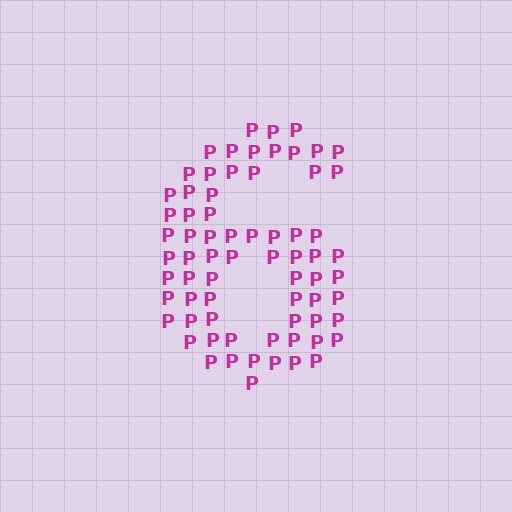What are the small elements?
The small elements are letter P's.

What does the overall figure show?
The overall figure shows the digit 6.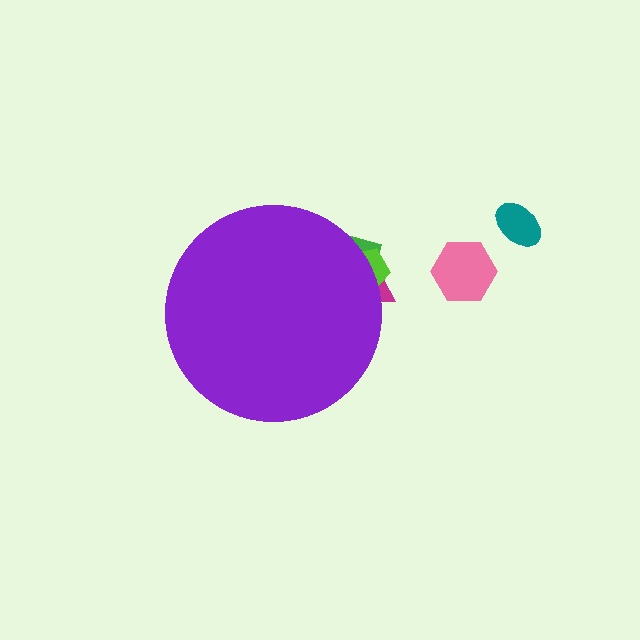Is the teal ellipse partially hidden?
No, the teal ellipse is fully visible.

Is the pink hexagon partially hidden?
No, the pink hexagon is fully visible.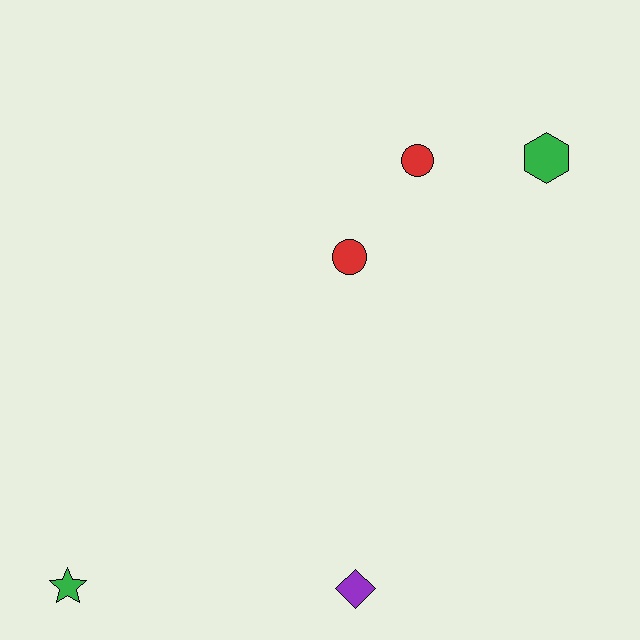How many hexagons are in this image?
There is 1 hexagon.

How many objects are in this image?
There are 5 objects.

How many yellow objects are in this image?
There are no yellow objects.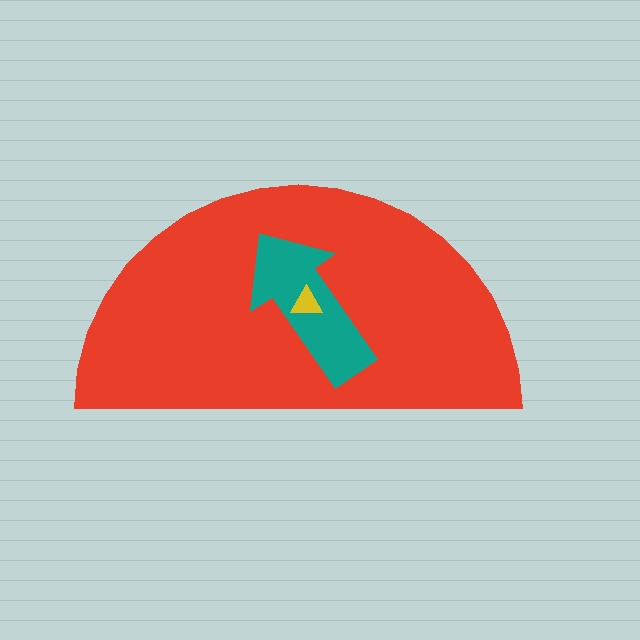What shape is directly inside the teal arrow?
The yellow triangle.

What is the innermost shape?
The yellow triangle.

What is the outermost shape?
The red semicircle.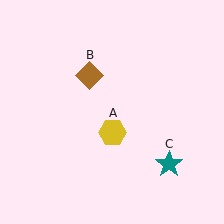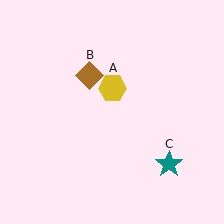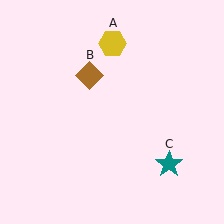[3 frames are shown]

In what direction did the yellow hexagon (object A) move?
The yellow hexagon (object A) moved up.